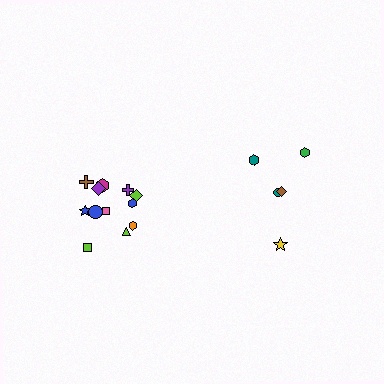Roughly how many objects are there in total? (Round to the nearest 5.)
Roughly 15 objects in total.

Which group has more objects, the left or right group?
The left group.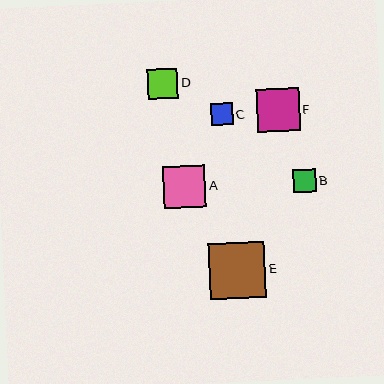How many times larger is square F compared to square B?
Square F is approximately 1.9 times the size of square B.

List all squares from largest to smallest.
From largest to smallest: E, F, A, D, B, C.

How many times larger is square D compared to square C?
Square D is approximately 1.4 times the size of square C.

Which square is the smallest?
Square C is the smallest with a size of approximately 22 pixels.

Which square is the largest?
Square E is the largest with a size of approximately 56 pixels.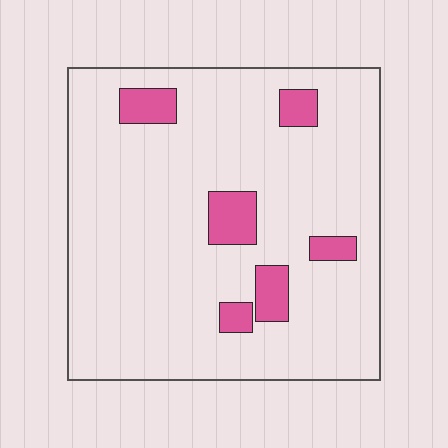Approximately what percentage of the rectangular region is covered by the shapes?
Approximately 10%.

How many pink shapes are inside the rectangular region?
6.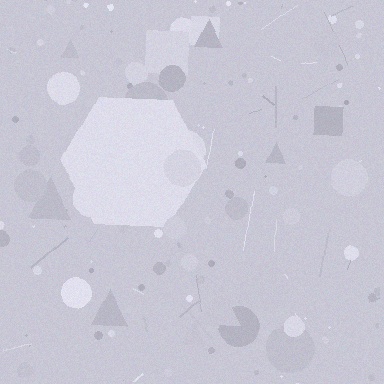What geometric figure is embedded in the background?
A hexagon is embedded in the background.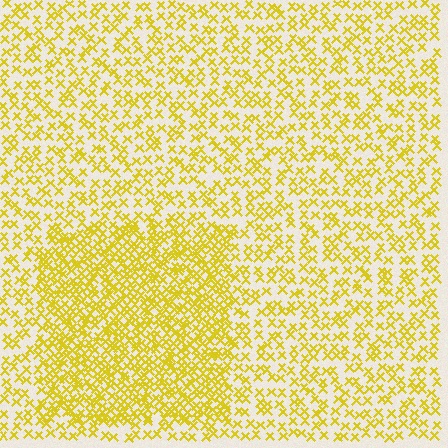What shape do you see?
I see a rectangle.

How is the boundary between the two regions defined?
The boundary is defined by a change in element density (approximately 2.0x ratio). All elements are the same color, size, and shape.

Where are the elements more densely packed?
The elements are more densely packed inside the rectangle boundary.